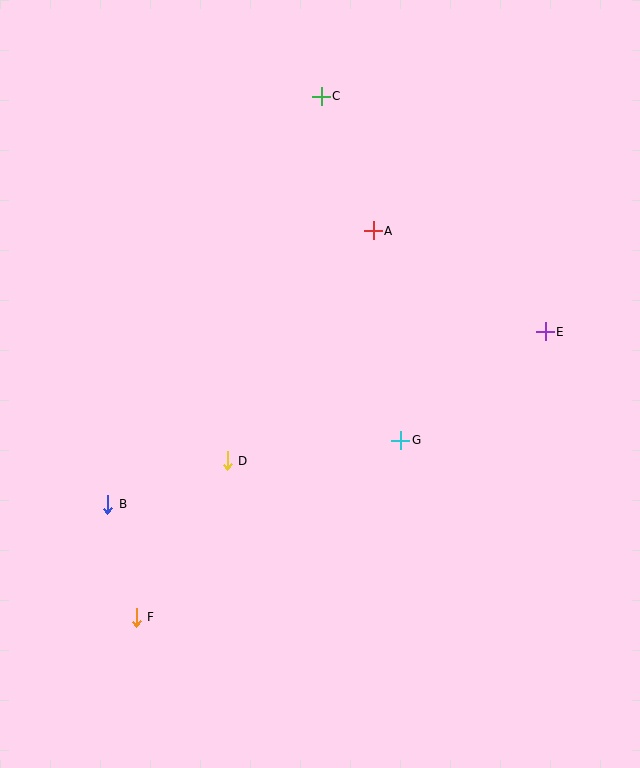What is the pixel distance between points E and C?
The distance between E and C is 325 pixels.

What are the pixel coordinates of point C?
Point C is at (321, 97).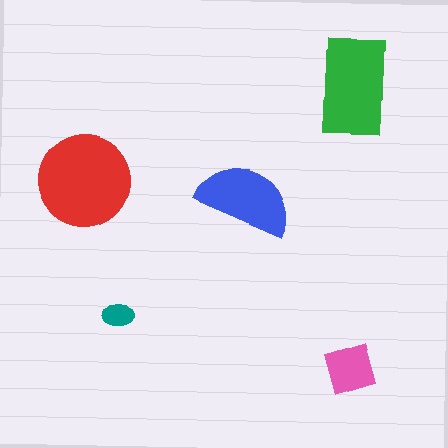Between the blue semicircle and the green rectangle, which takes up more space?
The green rectangle.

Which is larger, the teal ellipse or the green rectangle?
The green rectangle.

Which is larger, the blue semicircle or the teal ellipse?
The blue semicircle.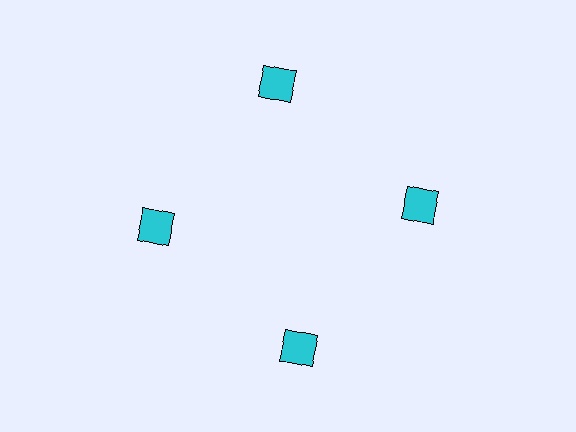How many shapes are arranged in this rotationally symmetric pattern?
There are 4 shapes, arranged in 4 groups of 1.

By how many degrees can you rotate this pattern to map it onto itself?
The pattern maps onto itself every 90 degrees of rotation.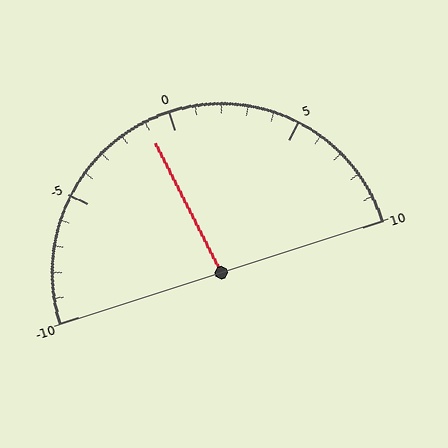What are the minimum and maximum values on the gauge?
The gauge ranges from -10 to 10.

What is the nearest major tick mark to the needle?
The nearest major tick mark is 0.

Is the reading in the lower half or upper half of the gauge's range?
The reading is in the lower half of the range (-10 to 10).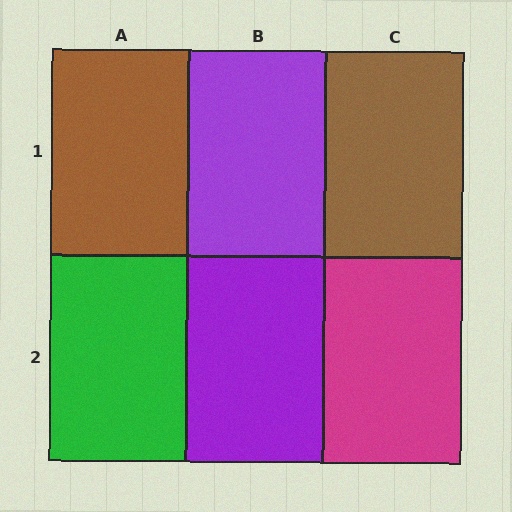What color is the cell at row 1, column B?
Purple.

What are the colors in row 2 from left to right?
Green, purple, magenta.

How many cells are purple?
2 cells are purple.